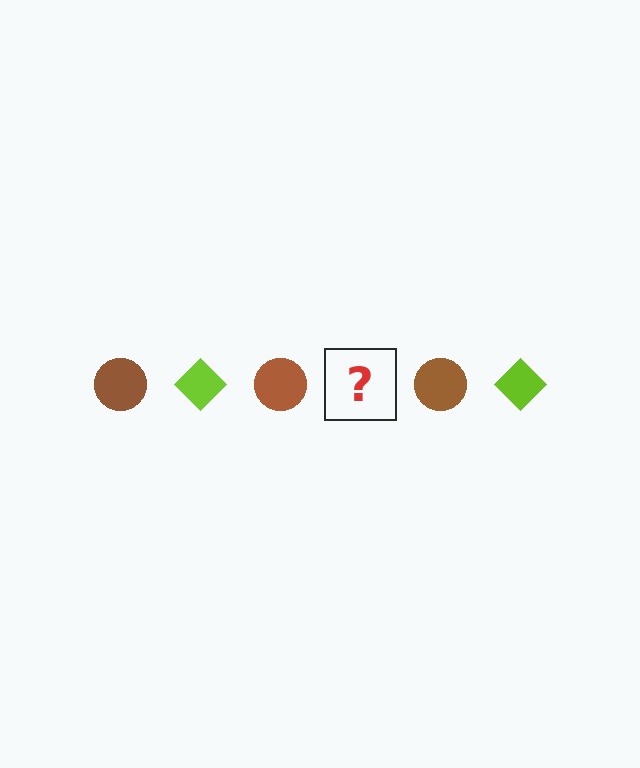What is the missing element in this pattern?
The missing element is a lime diamond.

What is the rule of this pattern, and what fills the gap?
The rule is that the pattern alternates between brown circle and lime diamond. The gap should be filled with a lime diamond.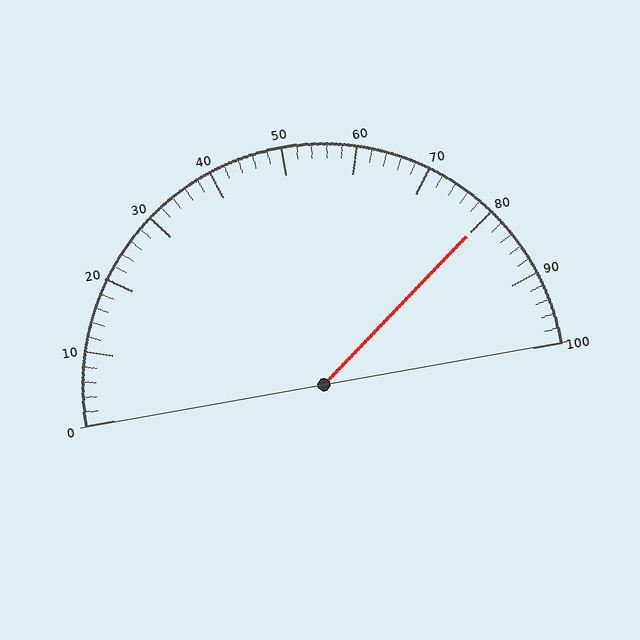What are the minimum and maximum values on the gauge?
The gauge ranges from 0 to 100.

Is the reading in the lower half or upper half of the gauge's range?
The reading is in the upper half of the range (0 to 100).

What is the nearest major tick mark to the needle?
The nearest major tick mark is 80.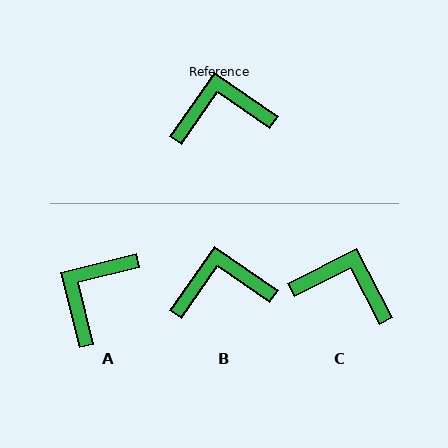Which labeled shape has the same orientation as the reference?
B.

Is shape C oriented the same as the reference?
No, it is off by about 28 degrees.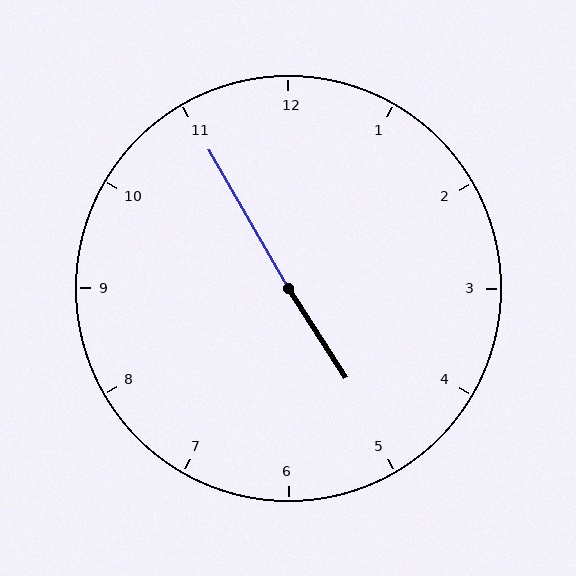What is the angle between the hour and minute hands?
Approximately 178 degrees.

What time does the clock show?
4:55.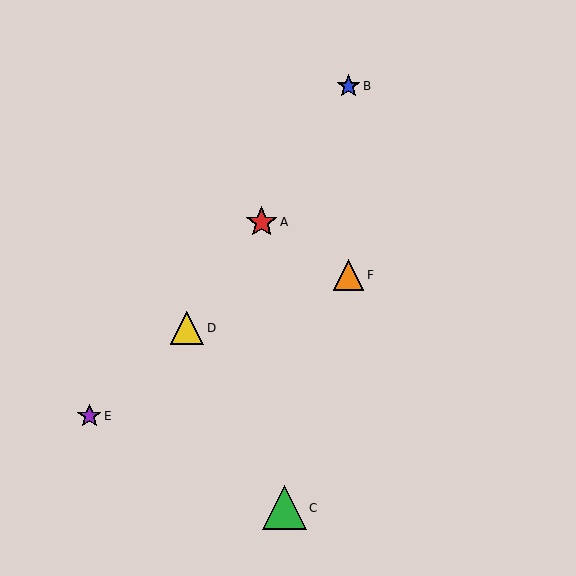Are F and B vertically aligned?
Yes, both are at x≈349.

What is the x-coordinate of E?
Object E is at x≈89.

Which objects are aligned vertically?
Objects B, F are aligned vertically.